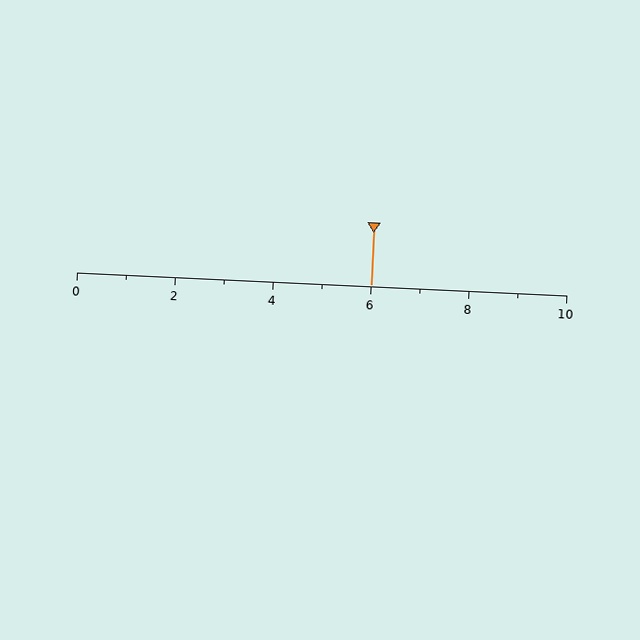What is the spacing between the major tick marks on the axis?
The major ticks are spaced 2 apart.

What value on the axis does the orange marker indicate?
The marker indicates approximately 6.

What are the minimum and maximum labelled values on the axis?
The axis runs from 0 to 10.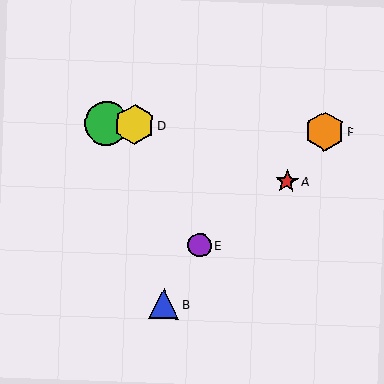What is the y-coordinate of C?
Object C is at y≈124.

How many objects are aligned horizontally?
3 objects (C, D, F) are aligned horizontally.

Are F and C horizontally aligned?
Yes, both are at y≈131.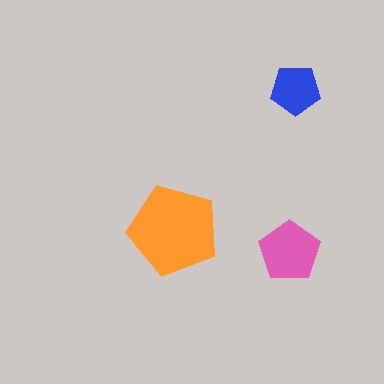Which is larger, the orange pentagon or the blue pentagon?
The orange one.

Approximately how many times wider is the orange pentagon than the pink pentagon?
About 1.5 times wider.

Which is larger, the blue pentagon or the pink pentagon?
The pink one.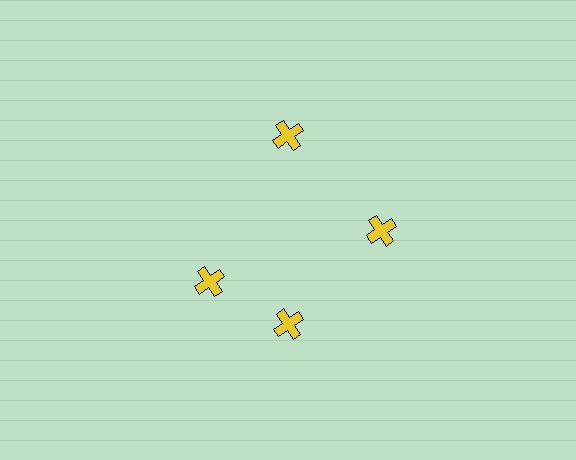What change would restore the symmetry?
The symmetry would be restored by rotating it back into even spacing with its neighbors so that all 4 crosses sit at equal angles and equal distance from the center.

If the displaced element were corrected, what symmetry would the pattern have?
It would have 4-fold rotational symmetry — the pattern would map onto itself every 90 degrees.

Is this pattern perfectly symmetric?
No. The 4 yellow crosses are arranged in a ring, but one element near the 9 o'clock position is rotated out of alignment along the ring, breaking the 4-fold rotational symmetry.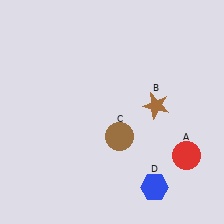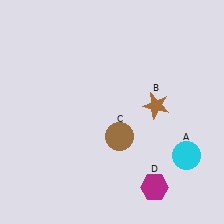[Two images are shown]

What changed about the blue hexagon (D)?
In Image 1, D is blue. In Image 2, it changed to magenta.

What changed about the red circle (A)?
In Image 1, A is red. In Image 2, it changed to cyan.